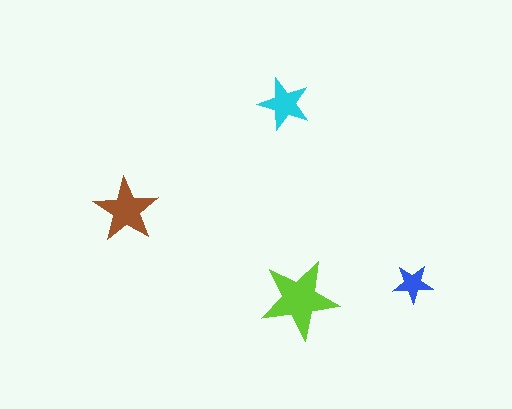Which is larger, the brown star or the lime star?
The lime one.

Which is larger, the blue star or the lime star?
The lime one.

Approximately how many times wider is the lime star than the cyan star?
About 1.5 times wider.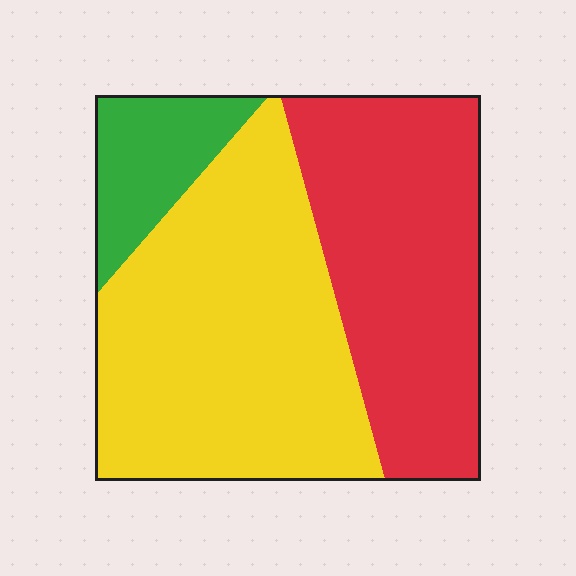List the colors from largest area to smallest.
From largest to smallest: yellow, red, green.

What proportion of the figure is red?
Red covers roughly 40% of the figure.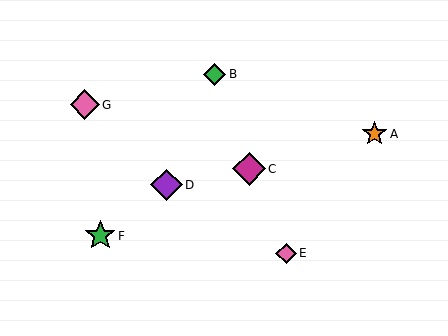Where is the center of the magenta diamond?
The center of the magenta diamond is at (249, 169).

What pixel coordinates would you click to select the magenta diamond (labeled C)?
Click at (249, 169) to select the magenta diamond C.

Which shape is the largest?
The magenta diamond (labeled C) is the largest.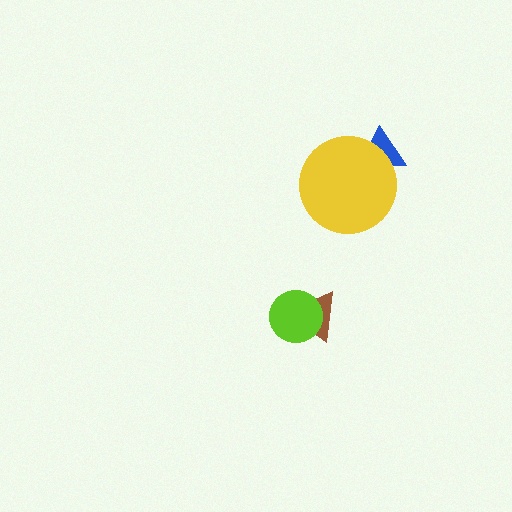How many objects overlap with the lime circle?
1 object overlaps with the lime circle.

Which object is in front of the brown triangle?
The lime circle is in front of the brown triangle.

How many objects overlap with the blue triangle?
1 object overlaps with the blue triangle.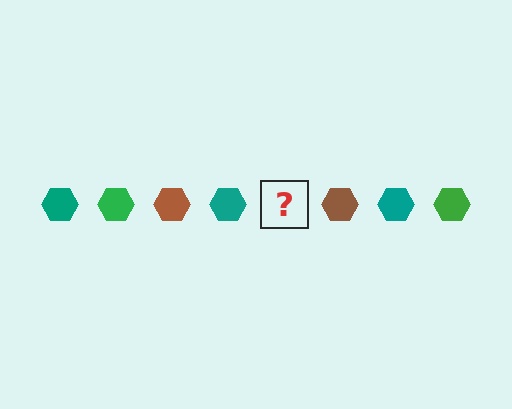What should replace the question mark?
The question mark should be replaced with a green hexagon.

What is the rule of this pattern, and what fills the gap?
The rule is that the pattern cycles through teal, green, brown hexagons. The gap should be filled with a green hexagon.